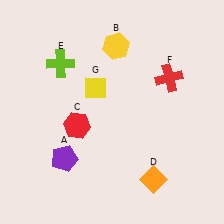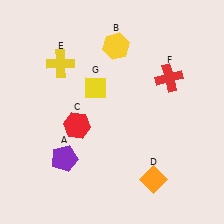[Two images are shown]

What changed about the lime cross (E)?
In Image 1, E is lime. In Image 2, it changed to yellow.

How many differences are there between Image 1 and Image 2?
There is 1 difference between the two images.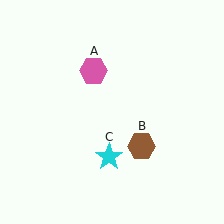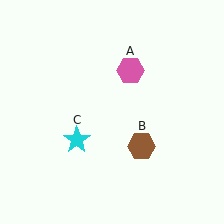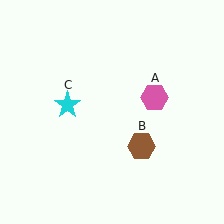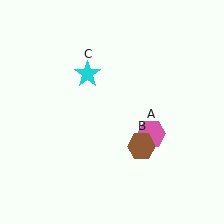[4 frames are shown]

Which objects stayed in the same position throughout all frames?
Brown hexagon (object B) remained stationary.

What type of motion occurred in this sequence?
The pink hexagon (object A), cyan star (object C) rotated clockwise around the center of the scene.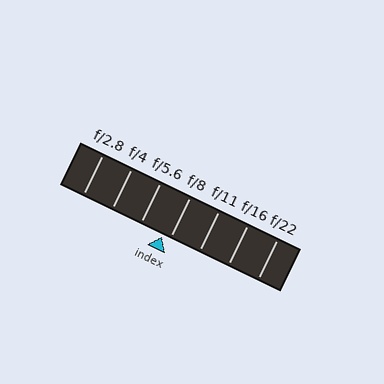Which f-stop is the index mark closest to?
The index mark is closest to f/8.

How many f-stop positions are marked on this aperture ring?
There are 7 f-stop positions marked.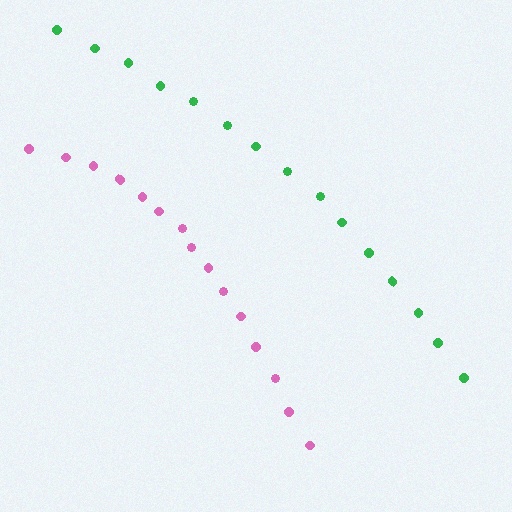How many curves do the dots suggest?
There are 2 distinct paths.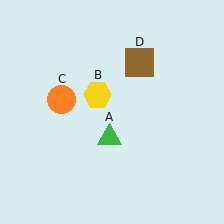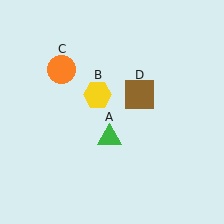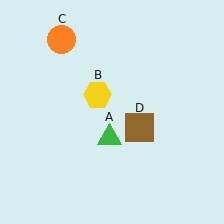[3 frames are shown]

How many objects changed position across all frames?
2 objects changed position: orange circle (object C), brown square (object D).